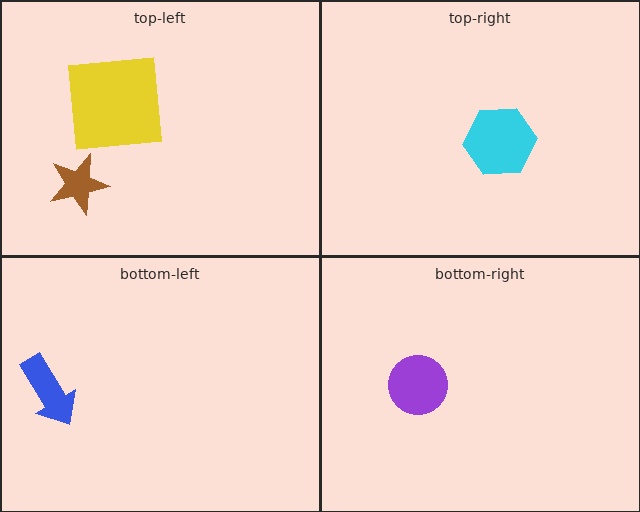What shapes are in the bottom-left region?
The blue arrow.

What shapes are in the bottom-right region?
The purple circle.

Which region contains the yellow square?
The top-left region.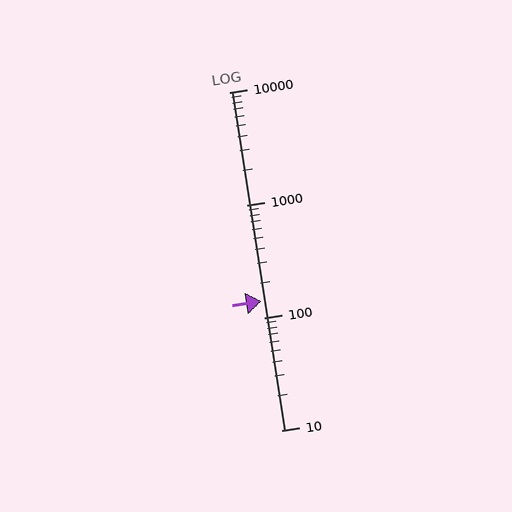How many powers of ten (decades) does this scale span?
The scale spans 3 decades, from 10 to 10000.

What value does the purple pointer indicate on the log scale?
The pointer indicates approximately 140.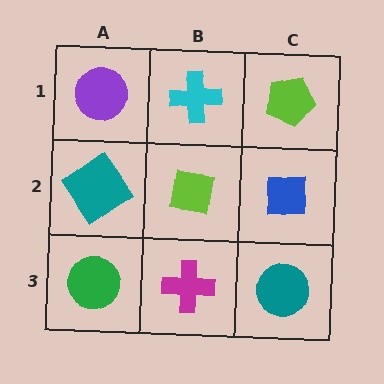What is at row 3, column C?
A teal circle.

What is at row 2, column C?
A blue square.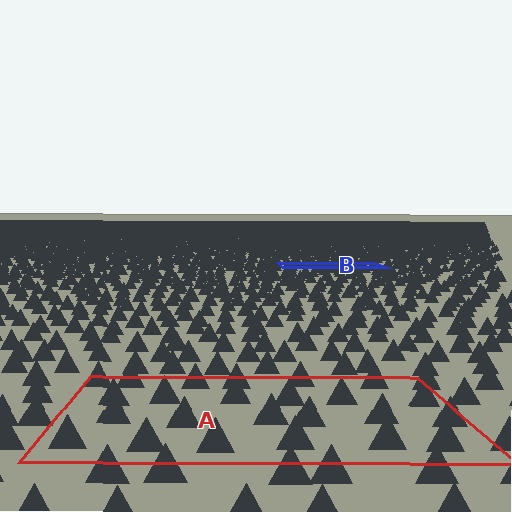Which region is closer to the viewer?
Region A is closer. The texture elements there are larger and more spread out.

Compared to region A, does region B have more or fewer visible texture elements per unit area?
Region B has more texture elements per unit area — they are packed more densely because it is farther away.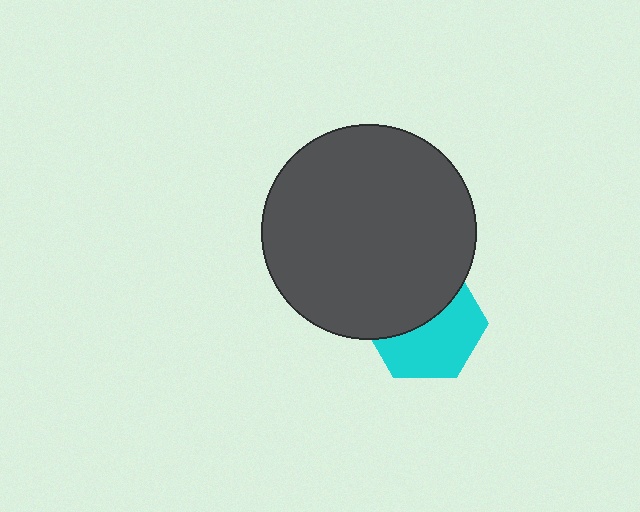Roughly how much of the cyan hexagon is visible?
About half of it is visible (roughly 54%).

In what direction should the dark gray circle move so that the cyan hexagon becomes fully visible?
The dark gray circle should move up. That is the shortest direction to clear the overlap and leave the cyan hexagon fully visible.